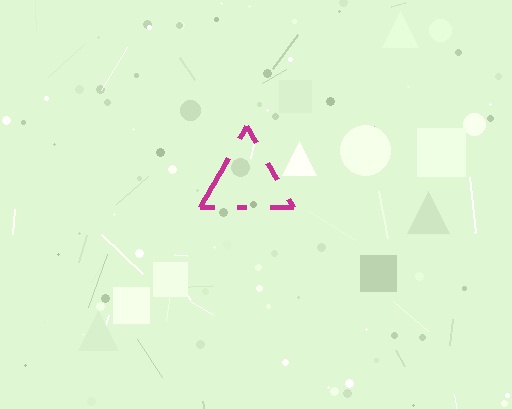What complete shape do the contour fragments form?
The contour fragments form a triangle.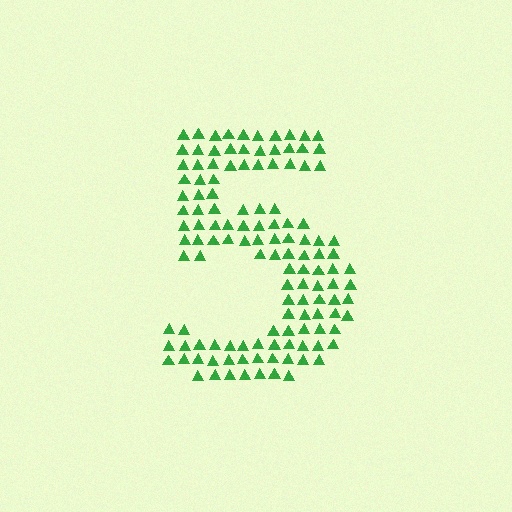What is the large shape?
The large shape is the digit 5.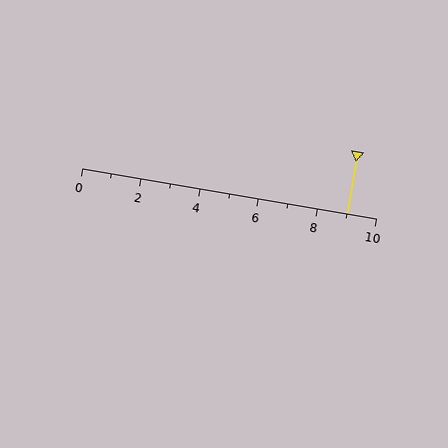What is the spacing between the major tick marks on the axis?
The major ticks are spaced 2 apart.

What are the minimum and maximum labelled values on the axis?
The axis runs from 0 to 10.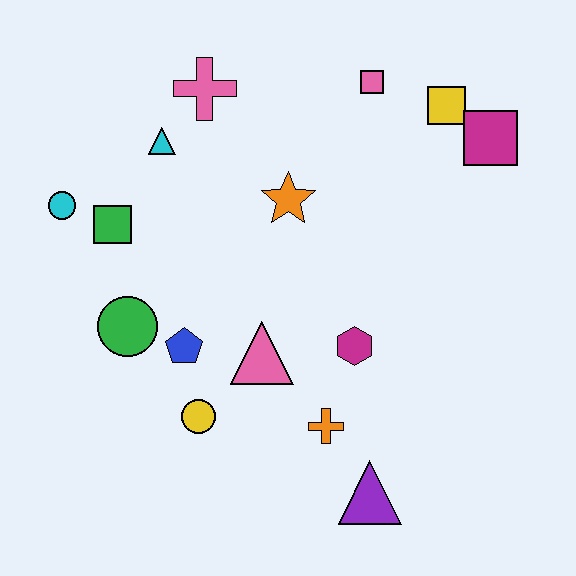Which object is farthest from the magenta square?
The cyan circle is farthest from the magenta square.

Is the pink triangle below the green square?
Yes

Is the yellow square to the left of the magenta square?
Yes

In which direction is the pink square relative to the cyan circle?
The pink square is to the right of the cyan circle.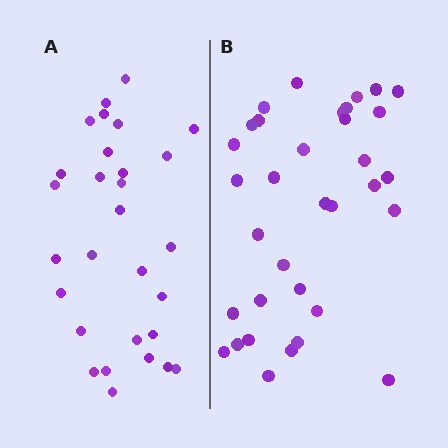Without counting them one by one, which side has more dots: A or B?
Region B (the right region) has more dots.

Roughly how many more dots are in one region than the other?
Region B has about 5 more dots than region A.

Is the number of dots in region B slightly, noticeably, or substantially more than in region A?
Region B has only slightly more — the two regions are fairly close. The ratio is roughly 1.2 to 1.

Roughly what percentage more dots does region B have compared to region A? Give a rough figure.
About 15% more.